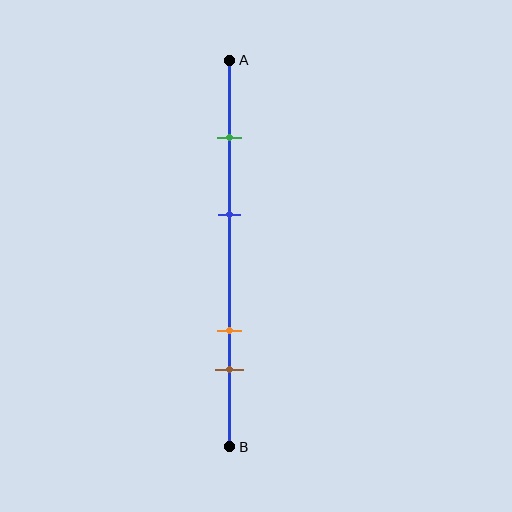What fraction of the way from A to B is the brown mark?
The brown mark is approximately 80% (0.8) of the way from A to B.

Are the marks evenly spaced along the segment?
No, the marks are not evenly spaced.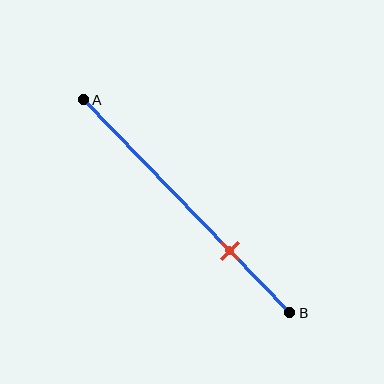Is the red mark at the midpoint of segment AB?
No, the mark is at about 70% from A, not at the 50% midpoint.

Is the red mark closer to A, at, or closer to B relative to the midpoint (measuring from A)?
The red mark is closer to point B than the midpoint of segment AB.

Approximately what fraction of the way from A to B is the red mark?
The red mark is approximately 70% of the way from A to B.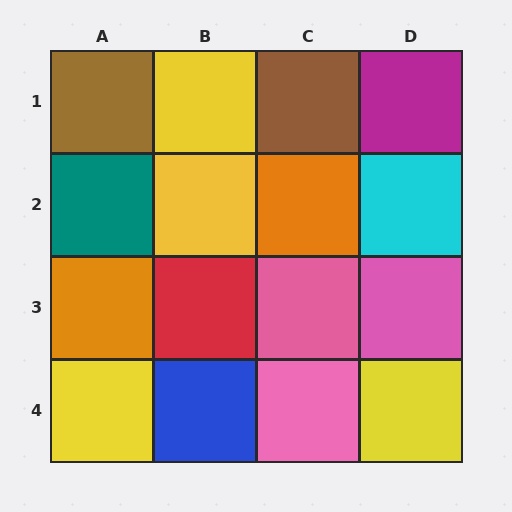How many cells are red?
1 cell is red.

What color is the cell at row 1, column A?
Brown.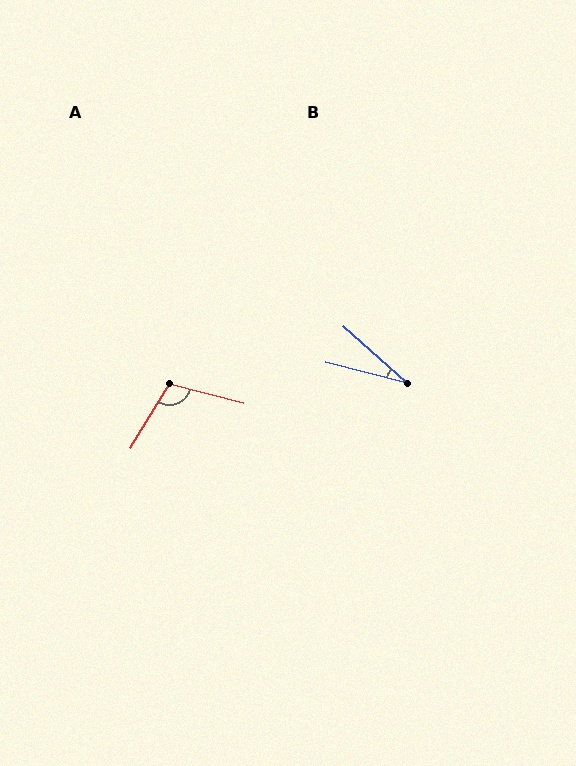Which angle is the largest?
A, at approximately 107 degrees.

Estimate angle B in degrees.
Approximately 27 degrees.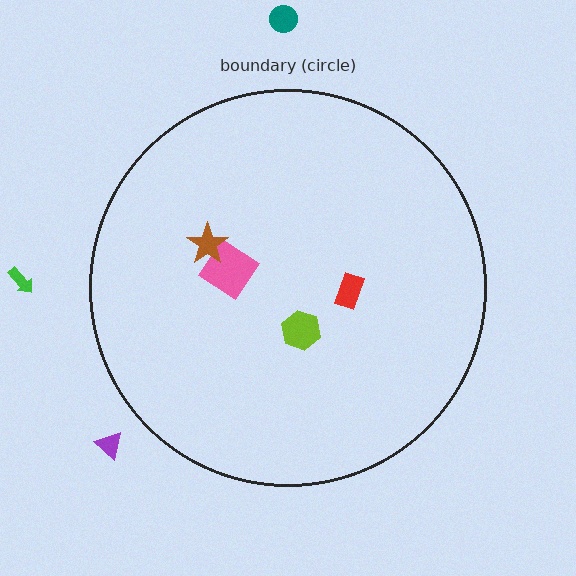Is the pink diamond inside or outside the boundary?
Inside.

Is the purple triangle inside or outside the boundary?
Outside.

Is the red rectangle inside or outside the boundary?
Inside.